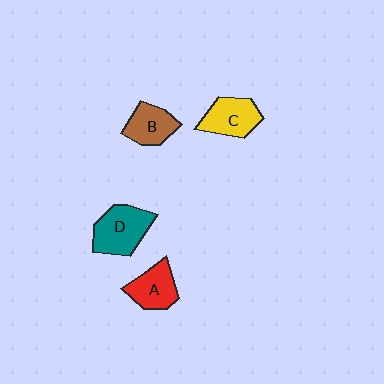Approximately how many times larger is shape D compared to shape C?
Approximately 1.2 times.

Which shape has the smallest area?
Shape B (brown).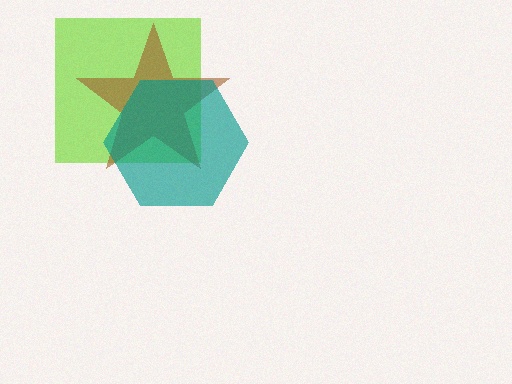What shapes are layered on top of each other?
The layered shapes are: a lime square, a brown star, a teal hexagon.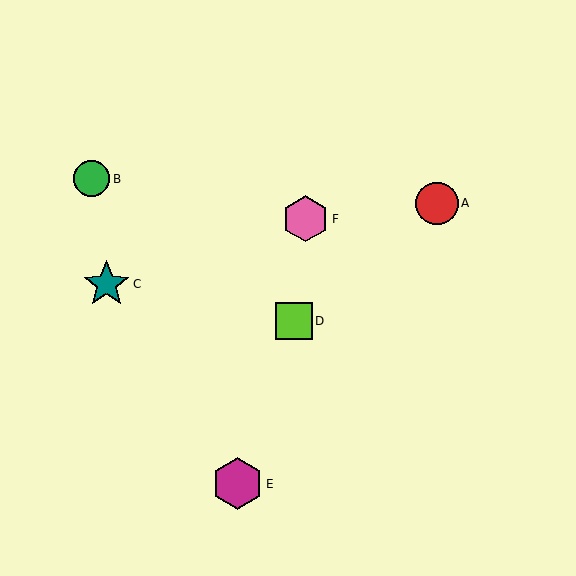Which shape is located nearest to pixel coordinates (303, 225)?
The pink hexagon (labeled F) at (306, 219) is nearest to that location.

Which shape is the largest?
The magenta hexagon (labeled E) is the largest.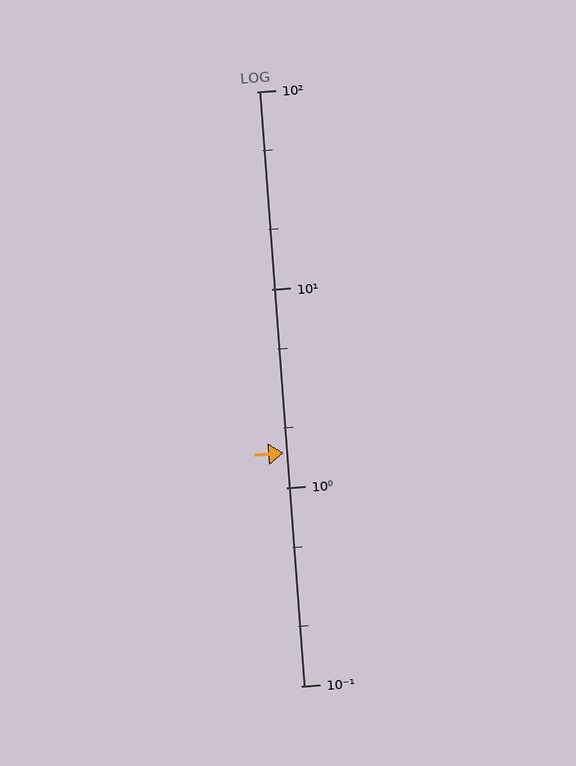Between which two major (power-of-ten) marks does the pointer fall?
The pointer is between 1 and 10.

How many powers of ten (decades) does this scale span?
The scale spans 3 decades, from 0.1 to 100.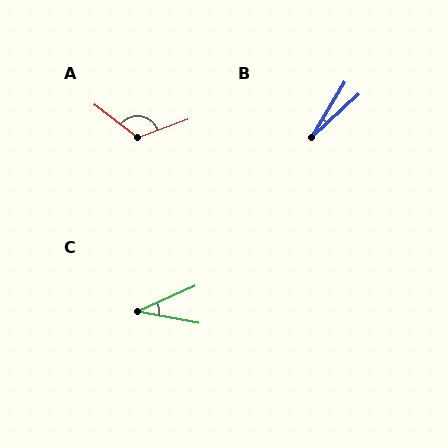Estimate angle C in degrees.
Approximately 34 degrees.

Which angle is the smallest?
B, at approximately 16 degrees.